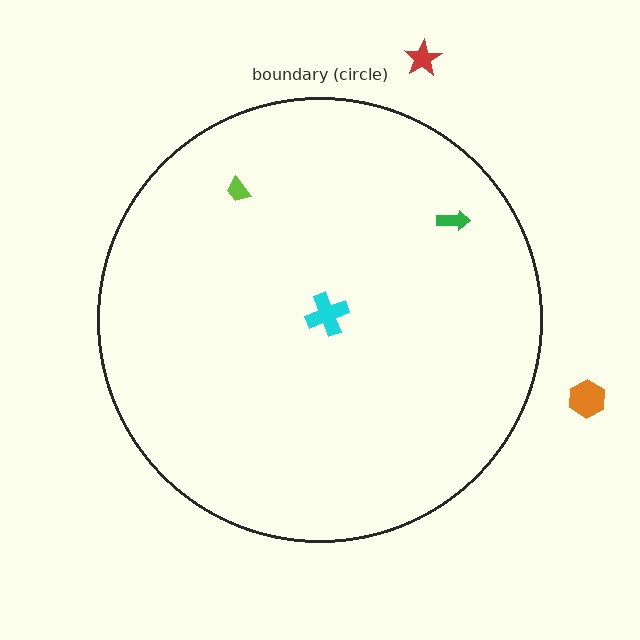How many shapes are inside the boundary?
3 inside, 2 outside.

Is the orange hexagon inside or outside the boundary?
Outside.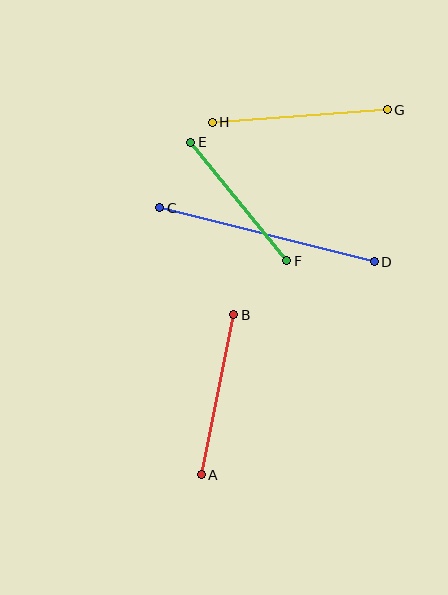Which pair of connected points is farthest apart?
Points C and D are farthest apart.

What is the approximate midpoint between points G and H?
The midpoint is at approximately (300, 116) pixels.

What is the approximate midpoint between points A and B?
The midpoint is at approximately (217, 395) pixels.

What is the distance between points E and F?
The distance is approximately 153 pixels.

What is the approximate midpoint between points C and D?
The midpoint is at approximately (267, 235) pixels.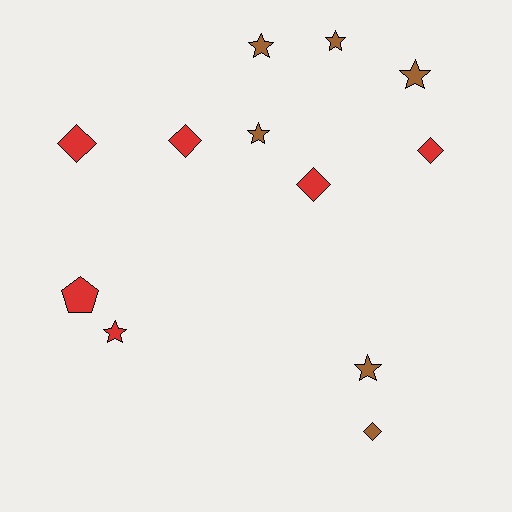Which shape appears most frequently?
Star, with 6 objects.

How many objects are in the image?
There are 12 objects.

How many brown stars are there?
There are 5 brown stars.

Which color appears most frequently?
Red, with 6 objects.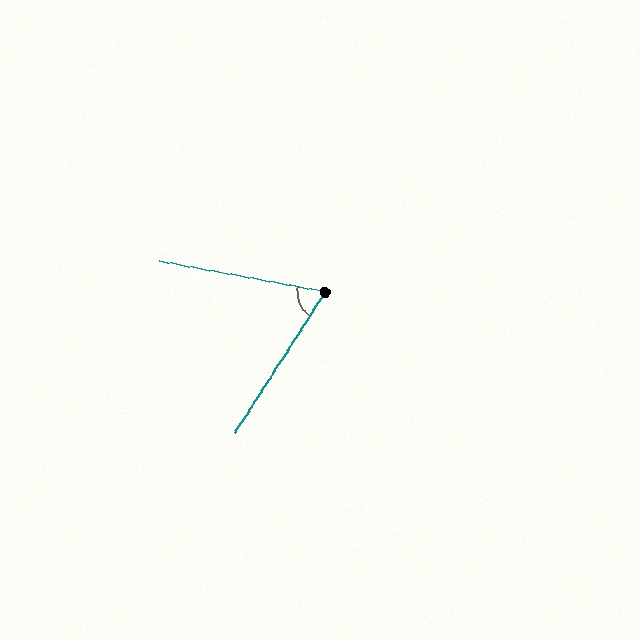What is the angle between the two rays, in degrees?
Approximately 68 degrees.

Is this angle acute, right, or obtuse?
It is acute.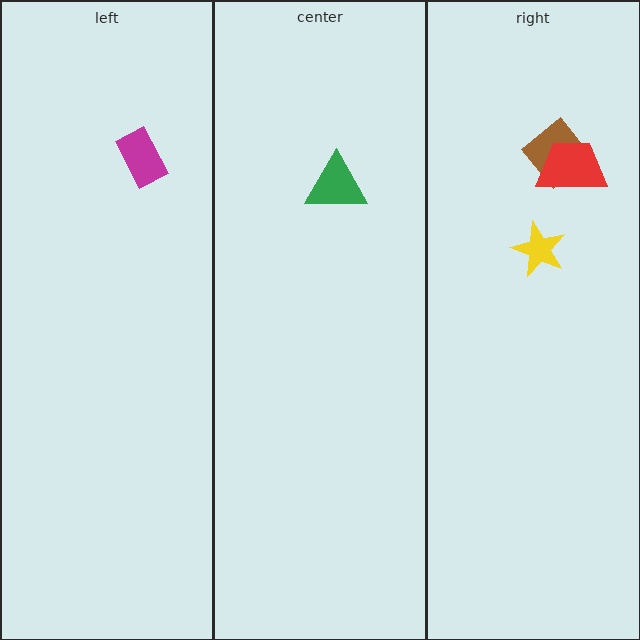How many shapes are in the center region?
1.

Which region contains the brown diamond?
The right region.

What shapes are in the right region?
The brown diamond, the red trapezoid, the yellow star.